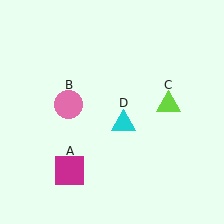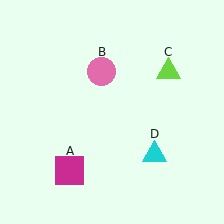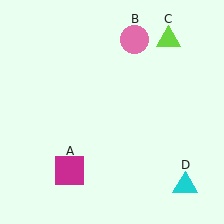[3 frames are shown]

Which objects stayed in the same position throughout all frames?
Magenta square (object A) remained stationary.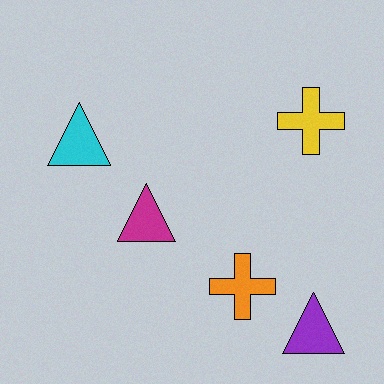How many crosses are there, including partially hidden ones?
There are 2 crosses.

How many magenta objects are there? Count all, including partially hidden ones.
There is 1 magenta object.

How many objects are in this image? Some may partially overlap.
There are 5 objects.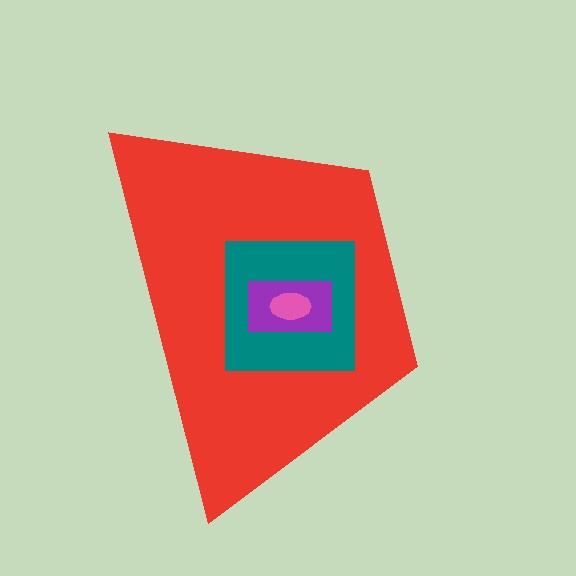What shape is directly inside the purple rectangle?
The pink ellipse.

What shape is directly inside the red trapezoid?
The teal square.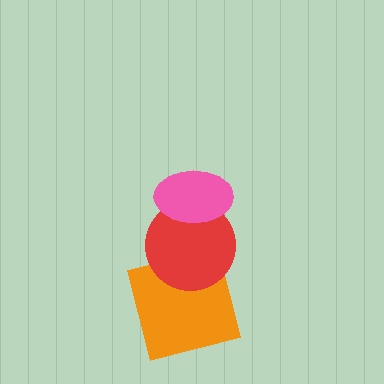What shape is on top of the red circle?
The pink ellipse is on top of the red circle.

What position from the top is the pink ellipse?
The pink ellipse is 1st from the top.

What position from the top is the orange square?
The orange square is 3rd from the top.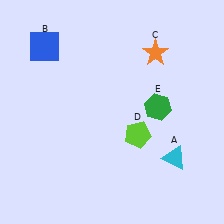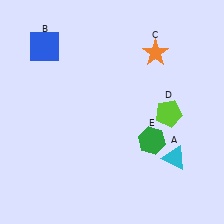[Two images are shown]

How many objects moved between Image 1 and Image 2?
2 objects moved between the two images.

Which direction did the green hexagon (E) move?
The green hexagon (E) moved down.